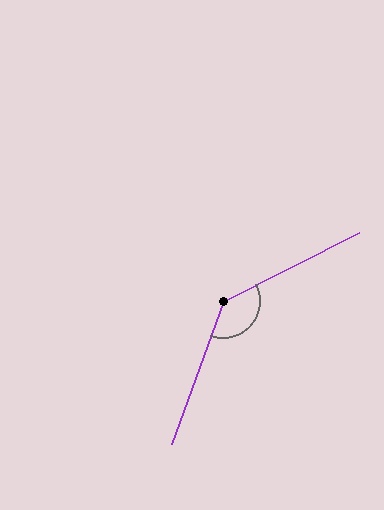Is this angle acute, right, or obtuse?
It is obtuse.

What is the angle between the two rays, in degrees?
Approximately 137 degrees.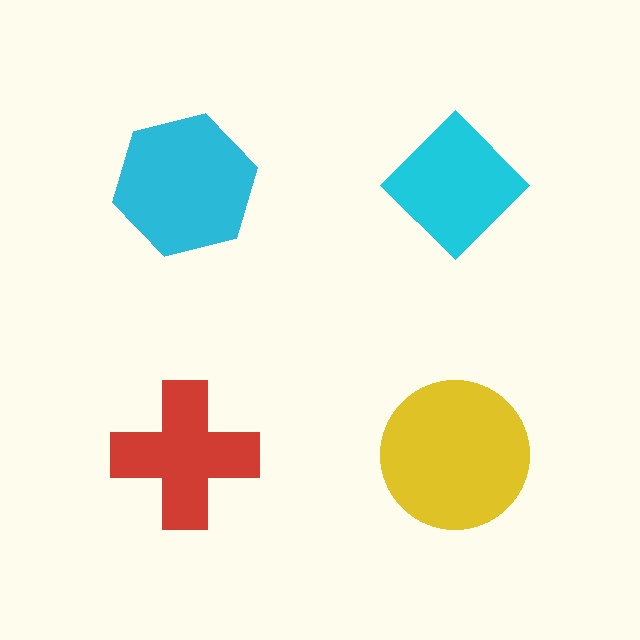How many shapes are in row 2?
2 shapes.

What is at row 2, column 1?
A red cross.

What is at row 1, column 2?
A cyan diamond.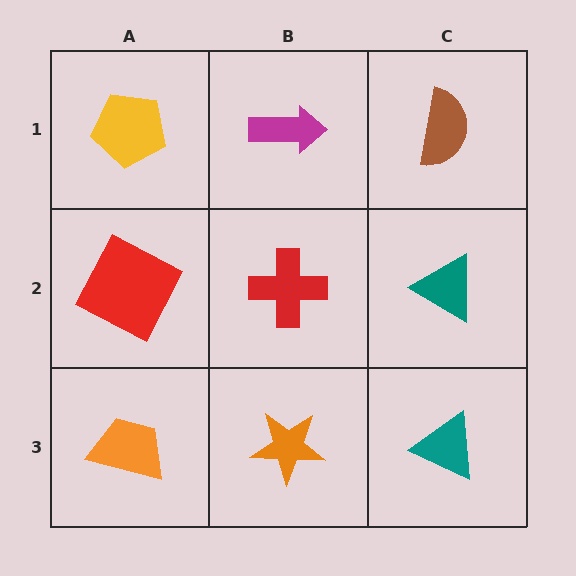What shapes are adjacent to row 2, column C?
A brown semicircle (row 1, column C), a teal triangle (row 3, column C), a red cross (row 2, column B).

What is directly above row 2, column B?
A magenta arrow.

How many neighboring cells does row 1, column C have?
2.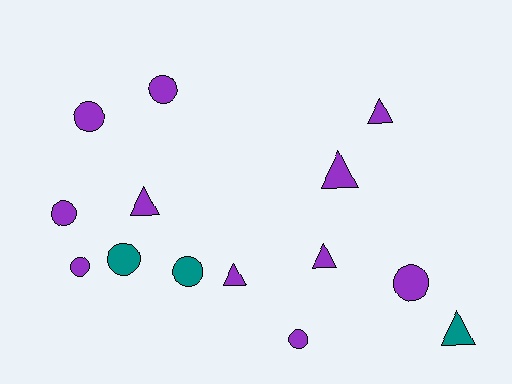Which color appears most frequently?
Purple, with 11 objects.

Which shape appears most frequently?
Circle, with 8 objects.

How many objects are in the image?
There are 14 objects.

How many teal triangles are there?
There is 1 teal triangle.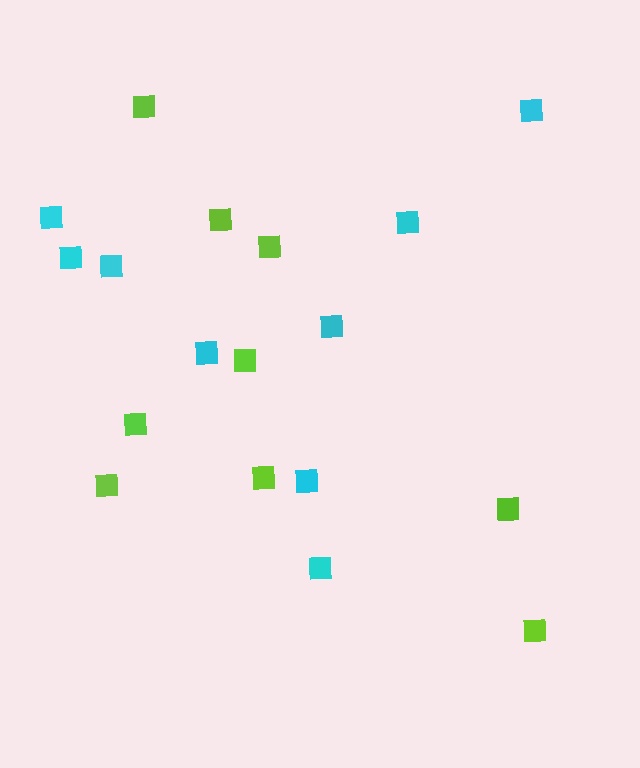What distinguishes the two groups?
There are 2 groups: one group of lime squares (9) and one group of cyan squares (9).